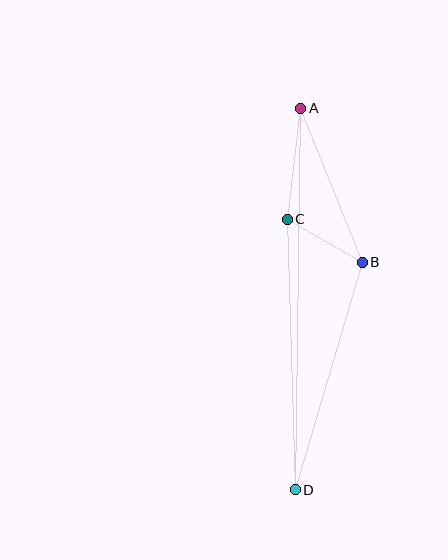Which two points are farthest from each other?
Points A and D are farthest from each other.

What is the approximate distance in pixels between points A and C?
The distance between A and C is approximately 112 pixels.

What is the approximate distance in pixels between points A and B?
The distance between A and B is approximately 166 pixels.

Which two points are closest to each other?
Points B and C are closest to each other.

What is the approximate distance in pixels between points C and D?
The distance between C and D is approximately 270 pixels.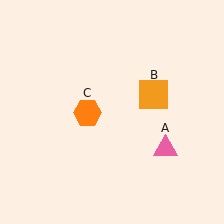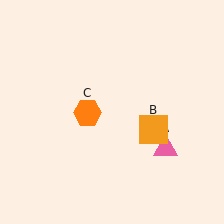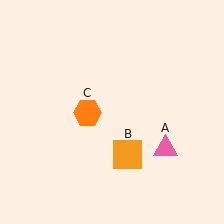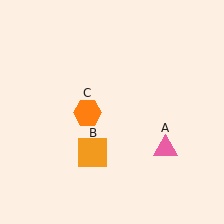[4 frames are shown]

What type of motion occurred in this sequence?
The orange square (object B) rotated clockwise around the center of the scene.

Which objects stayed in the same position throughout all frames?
Pink triangle (object A) and orange hexagon (object C) remained stationary.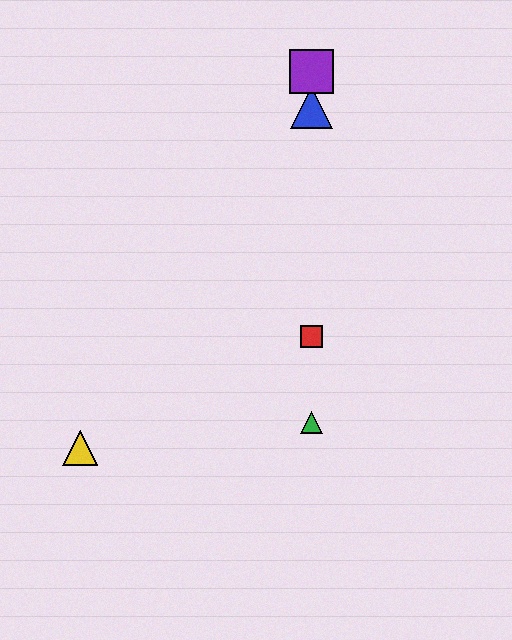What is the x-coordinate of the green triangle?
The green triangle is at x≈311.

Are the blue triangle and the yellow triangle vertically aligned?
No, the blue triangle is at x≈311 and the yellow triangle is at x≈80.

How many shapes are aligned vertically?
4 shapes (the red square, the blue triangle, the green triangle, the purple square) are aligned vertically.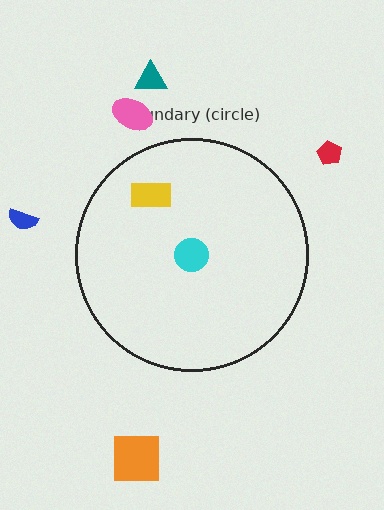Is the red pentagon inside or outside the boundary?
Outside.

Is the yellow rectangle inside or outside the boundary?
Inside.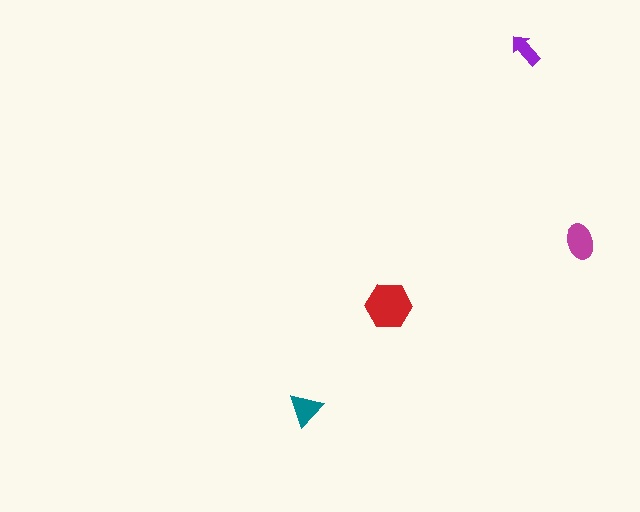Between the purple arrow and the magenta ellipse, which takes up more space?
The magenta ellipse.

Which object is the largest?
The red hexagon.